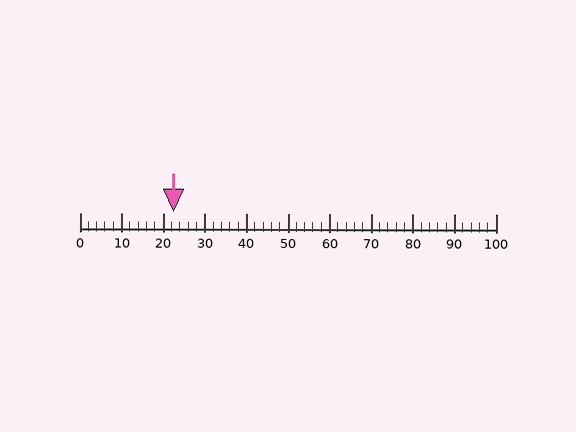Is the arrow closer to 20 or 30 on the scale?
The arrow is closer to 20.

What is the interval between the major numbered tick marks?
The major tick marks are spaced 10 units apart.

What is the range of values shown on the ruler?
The ruler shows values from 0 to 100.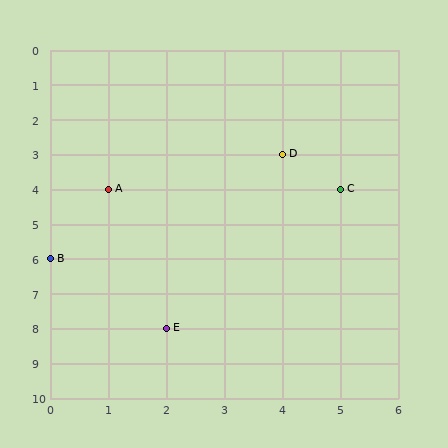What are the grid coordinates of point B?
Point B is at grid coordinates (0, 6).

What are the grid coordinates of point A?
Point A is at grid coordinates (1, 4).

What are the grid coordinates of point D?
Point D is at grid coordinates (4, 3).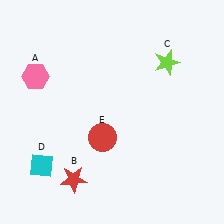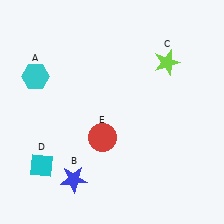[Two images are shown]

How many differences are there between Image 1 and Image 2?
There are 2 differences between the two images.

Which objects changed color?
A changed from pink to cyan. B changed from red to blue.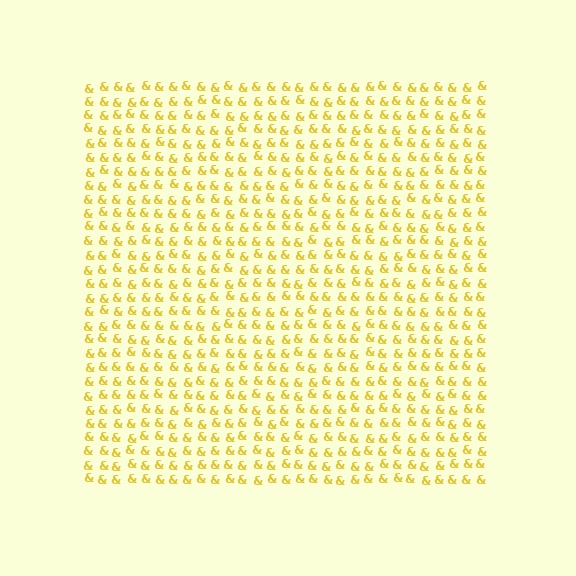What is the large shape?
The large shape is a square.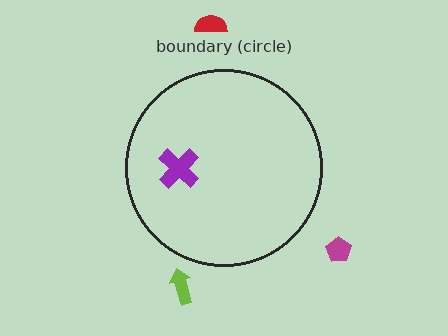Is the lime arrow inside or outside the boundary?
Outside.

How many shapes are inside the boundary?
1 inside, 3 outside.